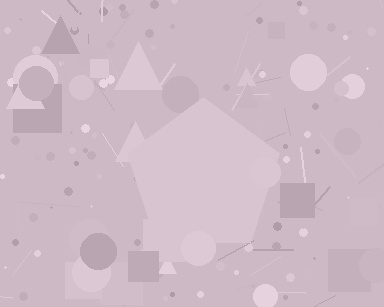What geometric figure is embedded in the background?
A pentagon is embedded in the background.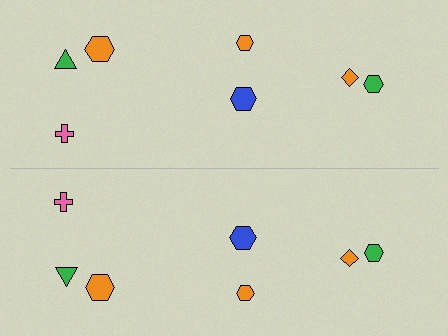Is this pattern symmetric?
Yes, this pattern has bilateral (reflection) symmetry.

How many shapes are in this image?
There are 14 shapes in this image.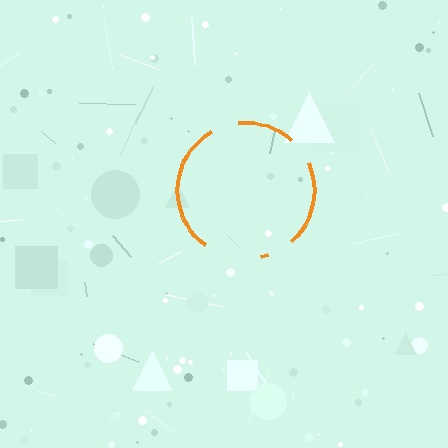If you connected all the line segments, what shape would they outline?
They would outline a circle.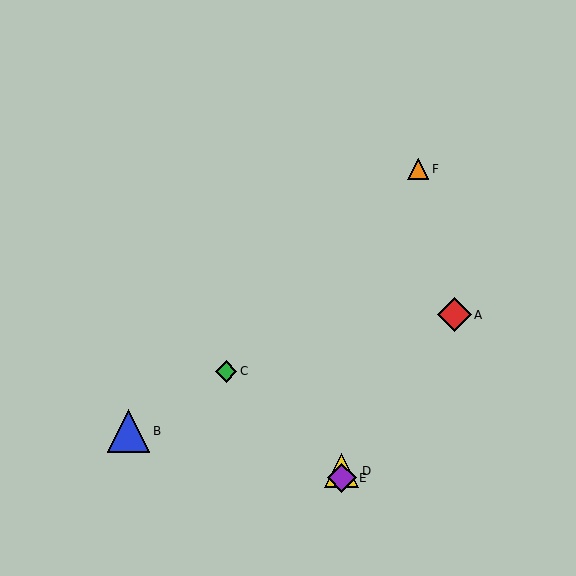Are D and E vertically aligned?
Yes, both are at x≈342.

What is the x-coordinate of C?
Object C is at x≈226.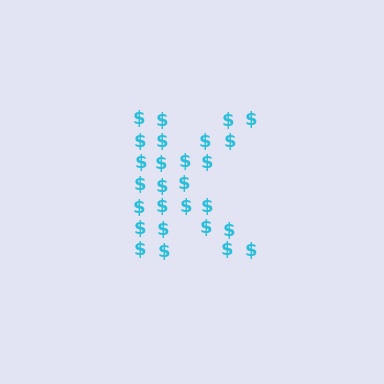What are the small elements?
The small elements are dollar signs.